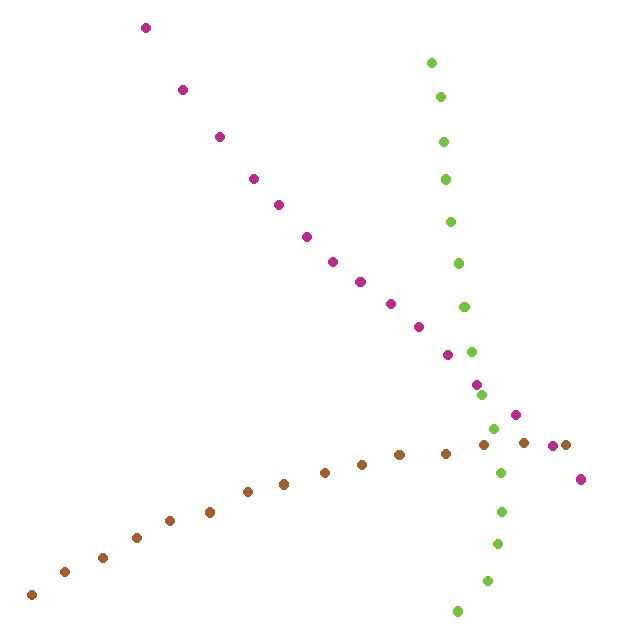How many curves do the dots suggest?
There are 3 distinct paths.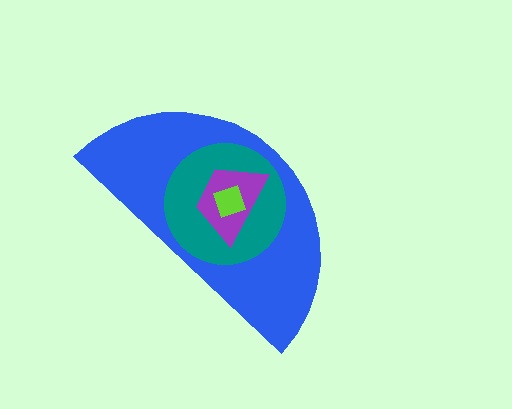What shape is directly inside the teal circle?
The purple trapezoid.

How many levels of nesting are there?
4.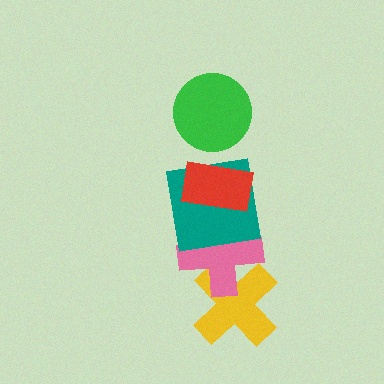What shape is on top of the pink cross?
The teal square is on top of the pink cross.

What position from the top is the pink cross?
The pink cross is 4th from the top.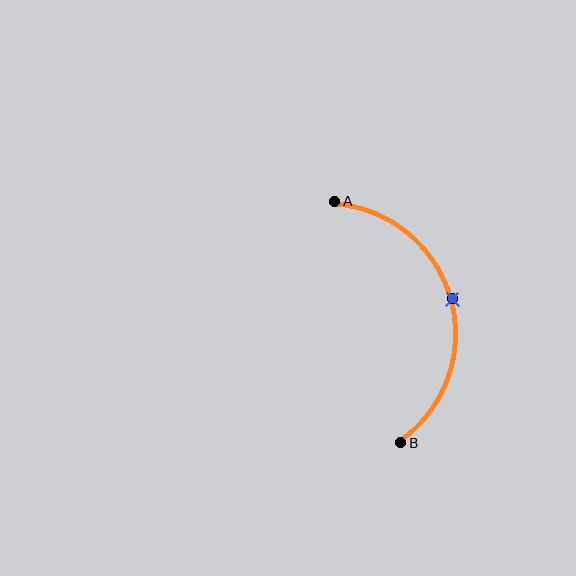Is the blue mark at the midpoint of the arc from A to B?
Yes. The blue mark lies on the arc at equal arc-length from both A and B — it is the arc midpoint.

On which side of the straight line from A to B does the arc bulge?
The arc bulges to the right of the straight line connecting A and B.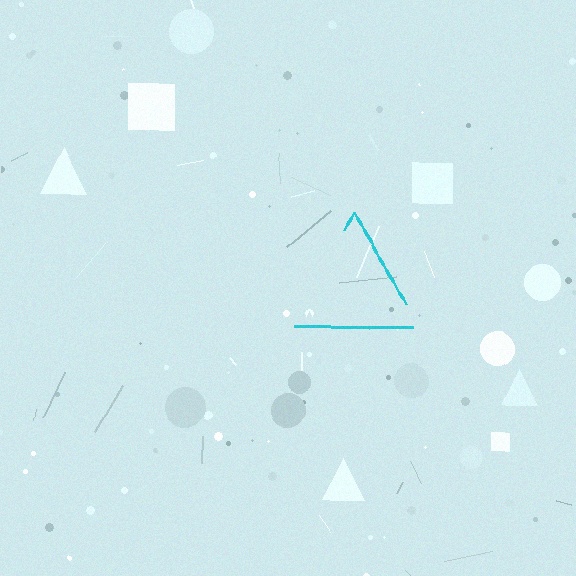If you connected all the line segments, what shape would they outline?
They would outline a triangle.